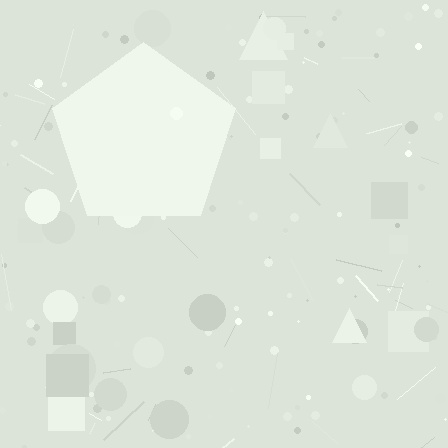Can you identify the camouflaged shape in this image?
The camouflaged shape is a pentagon.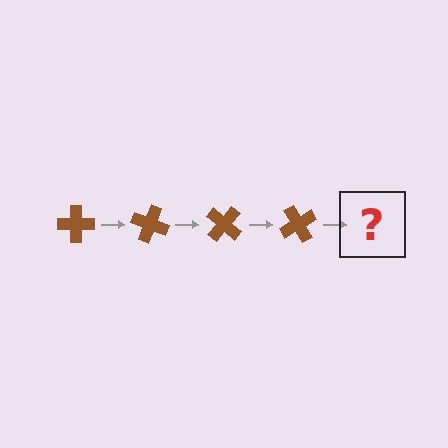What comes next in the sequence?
The next element should be a brown cross rotated 80 degrees.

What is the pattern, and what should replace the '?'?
The pattern is that the cross rotates 20 degrees each step. The '?' should be a brown cross rotated 80 degrees.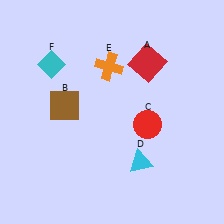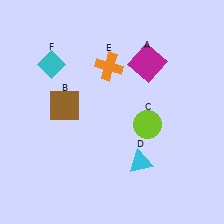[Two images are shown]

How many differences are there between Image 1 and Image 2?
There are 2 differences between the two images.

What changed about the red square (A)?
In Image 1, A is red. In Image 2, it changed to magenta.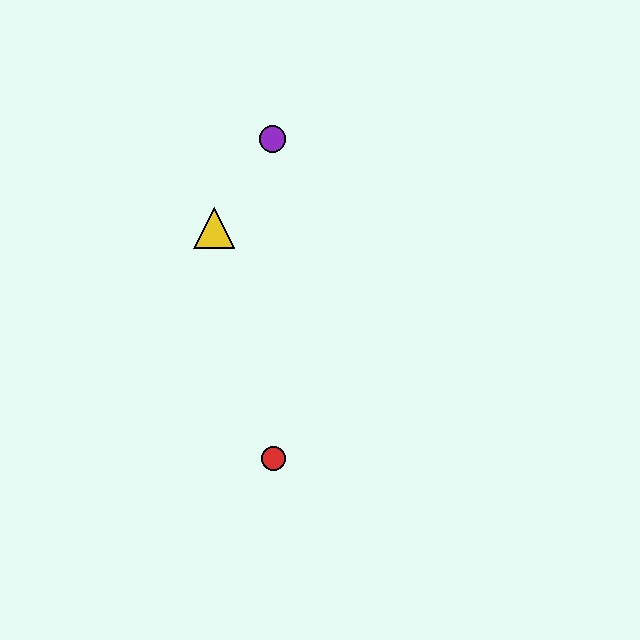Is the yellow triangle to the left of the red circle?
Yes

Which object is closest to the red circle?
The yellow triangle is closest to the red circle.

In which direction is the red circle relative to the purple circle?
The red circle is below the purple circle.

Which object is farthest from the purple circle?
The red circle is farthest from the purple circle.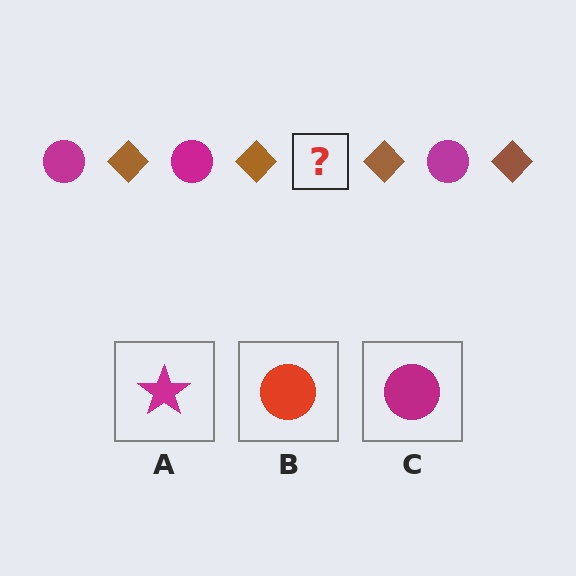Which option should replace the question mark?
Option C.